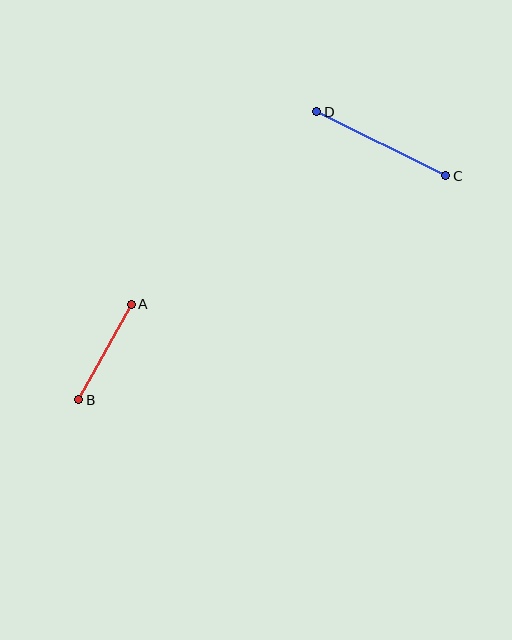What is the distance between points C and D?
The distance is approximately 144 pixels.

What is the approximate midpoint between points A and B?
The midpoint is at approximately (105, 352) pixels.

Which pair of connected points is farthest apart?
Points C and D are farthest apart.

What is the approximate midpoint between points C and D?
The midpoint is at approximately (381, 144) pixels.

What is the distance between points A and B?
The distance is approximately 109 pixels.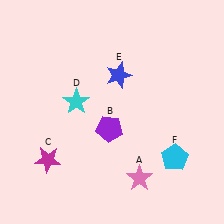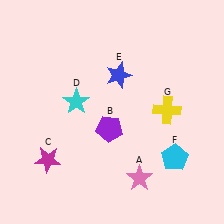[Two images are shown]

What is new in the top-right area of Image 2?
A yellow cross (G) was added in the top-right area of Image 2.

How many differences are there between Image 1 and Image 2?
There is 1 difference between the two images.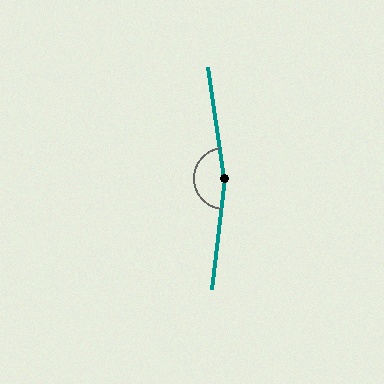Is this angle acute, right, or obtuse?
It is obtuse.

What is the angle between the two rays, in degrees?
Approximately 165 degrees.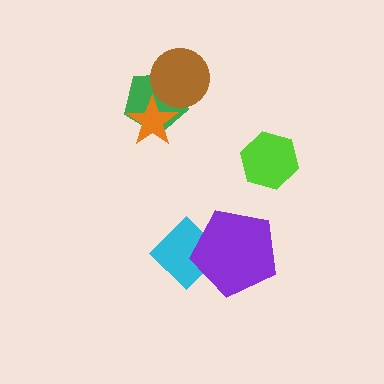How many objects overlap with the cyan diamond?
1 object overlaps with the cyan diamond.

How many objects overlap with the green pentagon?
2 objects overlap with the green pentagon.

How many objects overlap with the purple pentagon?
1 object overlaps with the purple pentagon.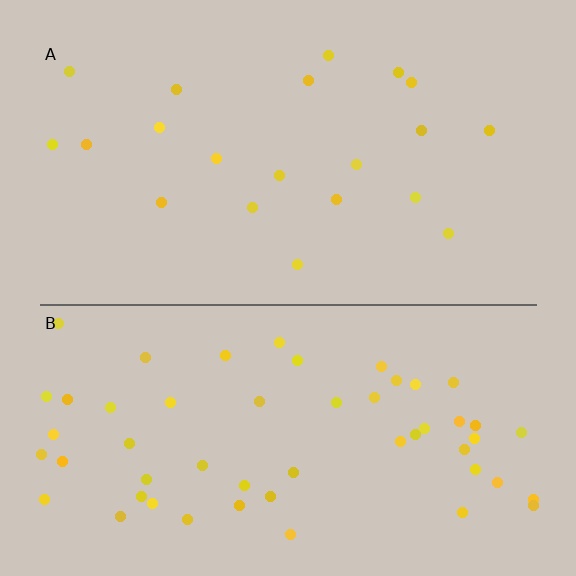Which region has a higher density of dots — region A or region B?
B (the bottom).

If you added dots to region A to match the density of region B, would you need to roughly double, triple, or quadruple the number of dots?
Approximately triple.